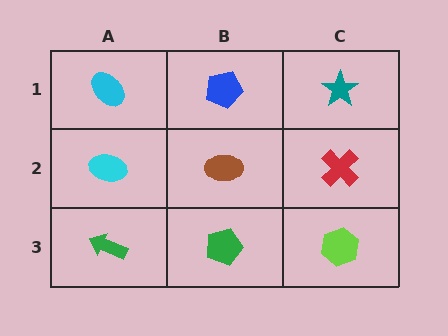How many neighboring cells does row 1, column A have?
2.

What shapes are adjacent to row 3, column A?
A cyan ellipse (row 2, column A), a green pentagon (row 3, column B).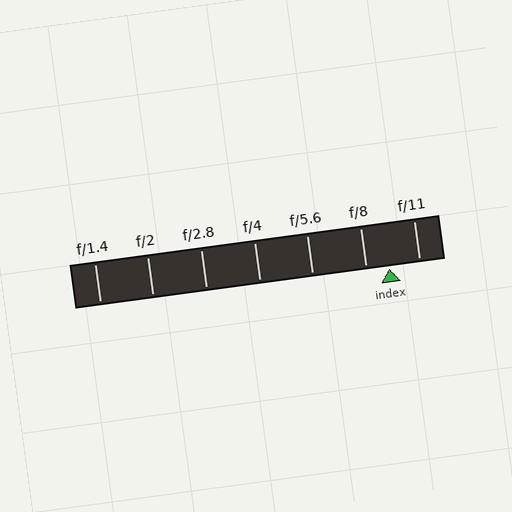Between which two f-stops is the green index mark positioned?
The index mark is between f/8 and f/11.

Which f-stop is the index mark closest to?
The index mark is closest to f/8.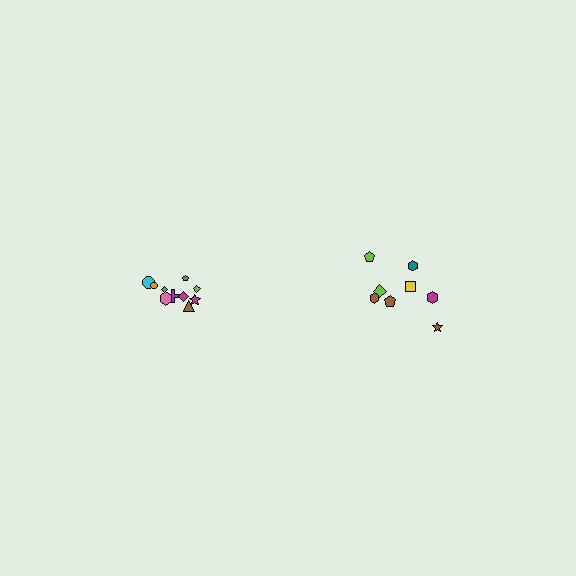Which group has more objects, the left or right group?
The left group.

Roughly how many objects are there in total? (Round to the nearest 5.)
Roughly 20 objects in total.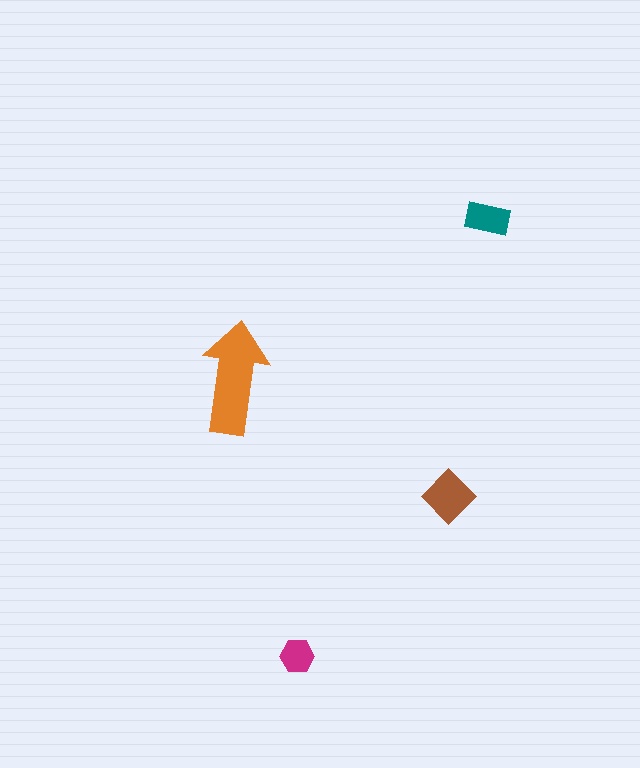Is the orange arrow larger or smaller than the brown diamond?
Larger.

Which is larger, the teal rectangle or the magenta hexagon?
The teal rectangle.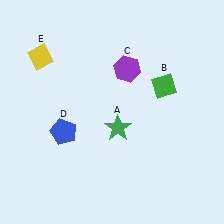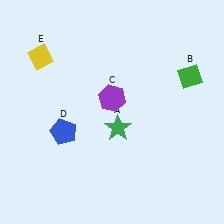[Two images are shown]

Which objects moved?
The objects that moved are: the green diamond (B), the purple hexagon (C).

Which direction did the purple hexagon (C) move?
The purple hexagon (C) moved down.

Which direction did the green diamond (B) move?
The green diamond (B) moved right.